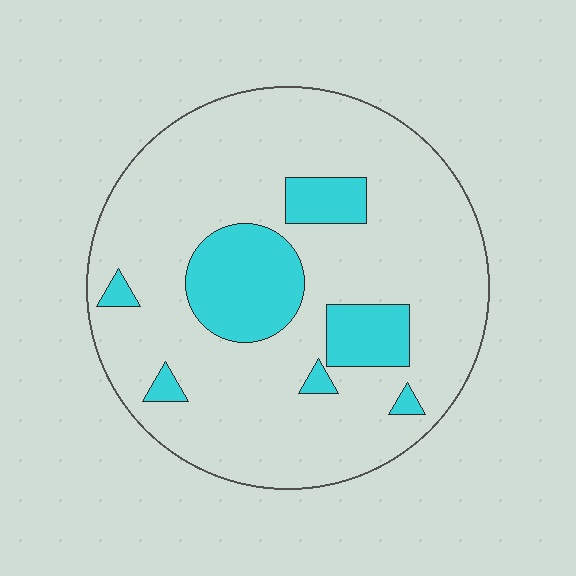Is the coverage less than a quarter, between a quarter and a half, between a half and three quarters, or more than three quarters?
Less than a quarter.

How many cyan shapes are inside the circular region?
7.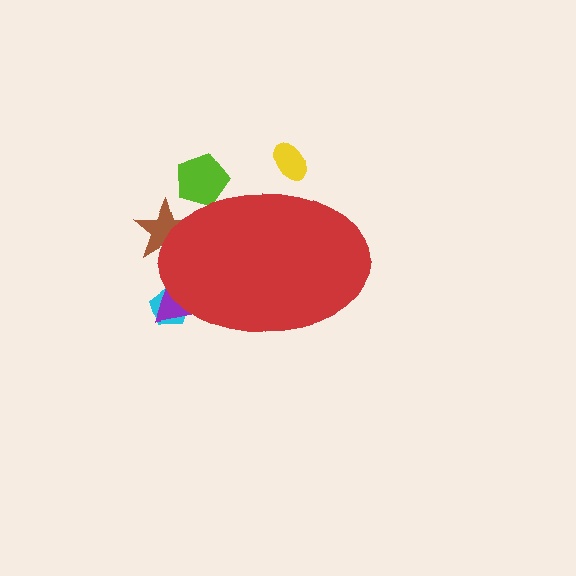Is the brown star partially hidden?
Yes, the brown star is partially hidden behind the red ellipse.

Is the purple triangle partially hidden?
Yes, the purple triangle is partially hidden behind the red ellipse.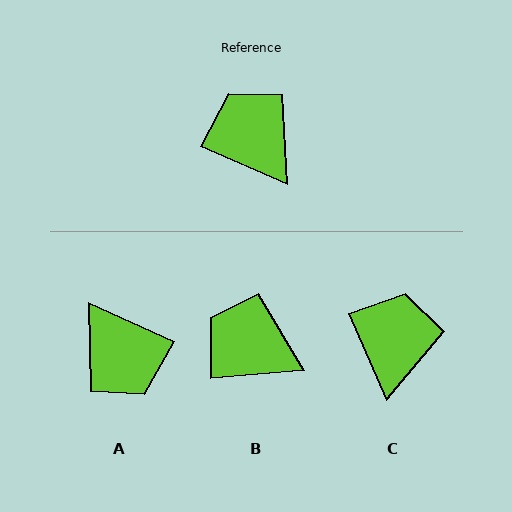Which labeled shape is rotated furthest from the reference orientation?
A, about 179 degrees away.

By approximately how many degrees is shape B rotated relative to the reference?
Approximately 28 degrees counter-clockwise.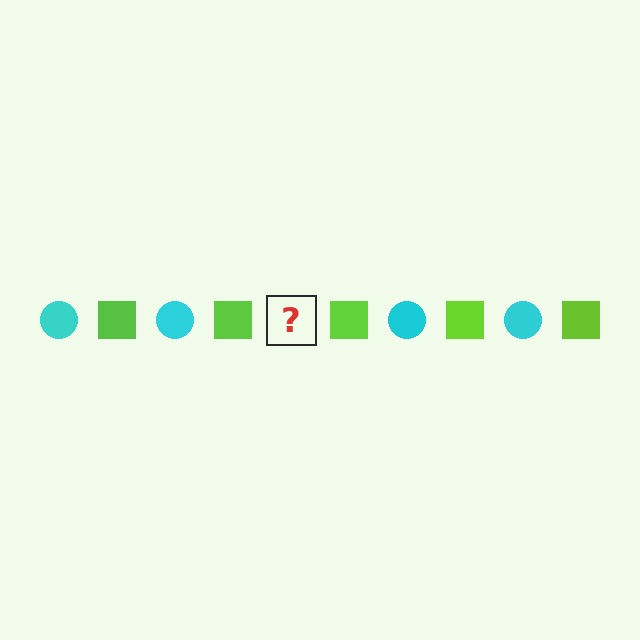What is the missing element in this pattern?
The missing element is a cyan circle.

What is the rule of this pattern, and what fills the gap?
The rule is that the pattern alternates between cyan circle and lime square. The gap should be filled with a cyan circle.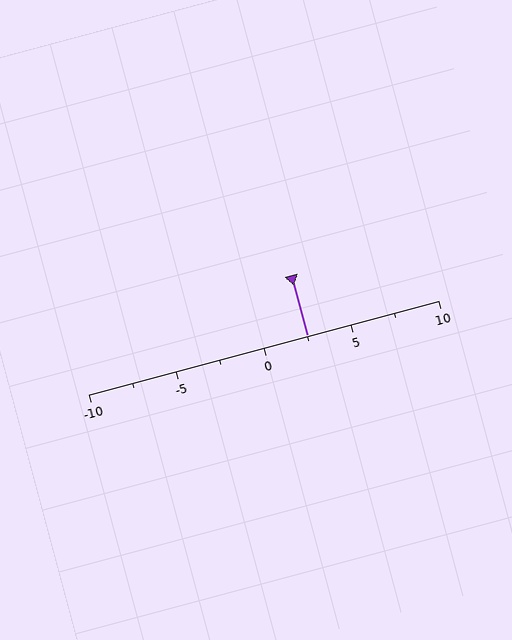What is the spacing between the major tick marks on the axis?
The major ticks are spaced 5 apart.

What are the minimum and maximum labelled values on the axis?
The axis runs from -10 to 10.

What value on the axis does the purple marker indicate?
The marker indicates approximately 2.5.